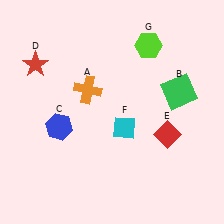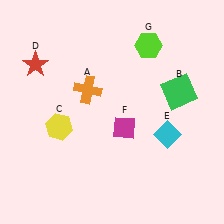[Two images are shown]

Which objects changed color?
C changed from blue to yellow. E changed from red to cyan. F changed from cyan to magenta.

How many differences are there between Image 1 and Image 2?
There are 3 differences between the two images.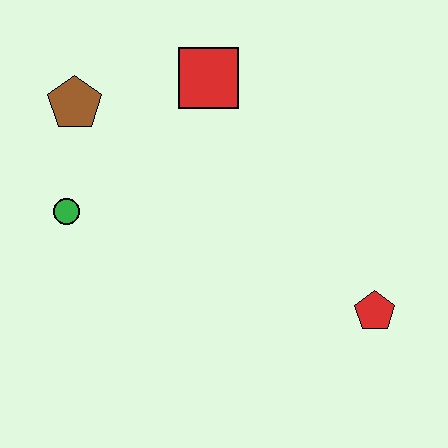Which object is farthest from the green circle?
The red pentagon is farthest from the green circle.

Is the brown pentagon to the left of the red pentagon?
Yes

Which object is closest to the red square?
The brown pentagon is closest to the red square.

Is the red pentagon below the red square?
Yes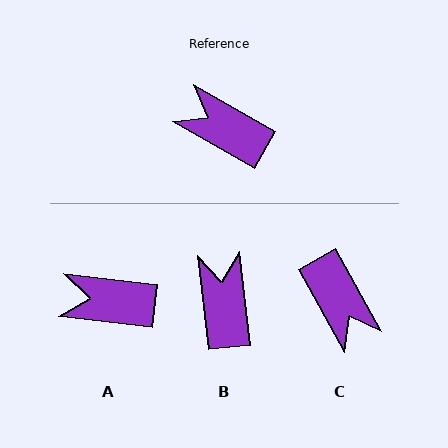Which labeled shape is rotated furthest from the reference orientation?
C, about 149 degrees away.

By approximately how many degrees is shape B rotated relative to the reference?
Approximately 54 degrees clockwise.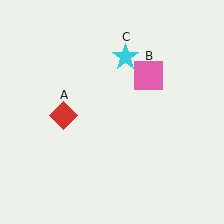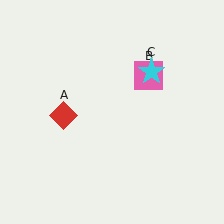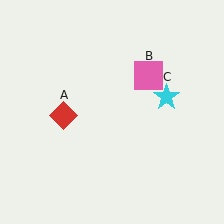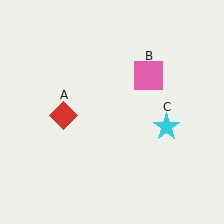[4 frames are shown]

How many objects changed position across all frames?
1 object changed position: cyan star (object C).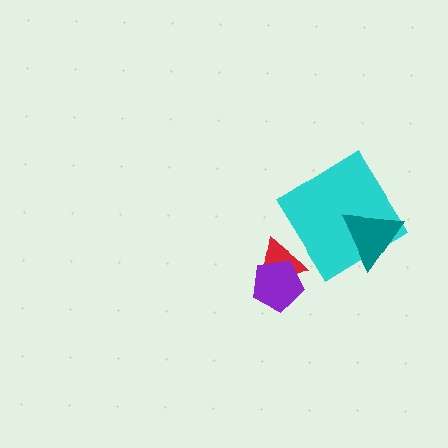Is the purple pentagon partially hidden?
No, no other shape covers it.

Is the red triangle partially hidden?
Yes, it is partially covered by another shape.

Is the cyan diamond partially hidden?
Yes, it is partially covered by another shape.